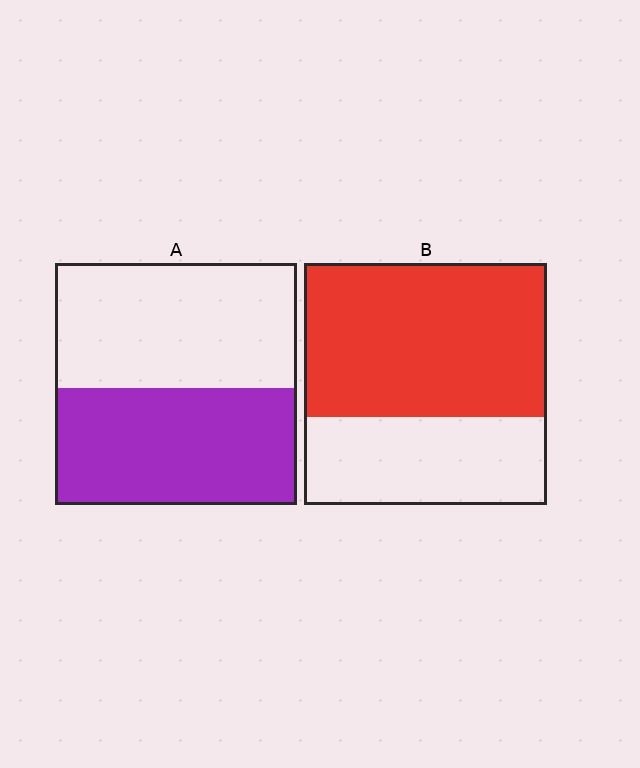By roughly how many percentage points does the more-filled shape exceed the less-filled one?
By roughly 15 percentage points (B over A).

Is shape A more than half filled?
Roughly half.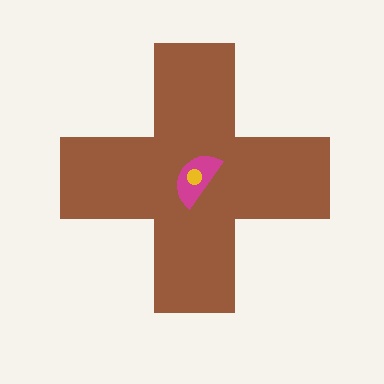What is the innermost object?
The yellow circle.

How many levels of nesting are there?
3.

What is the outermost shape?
The brown cross.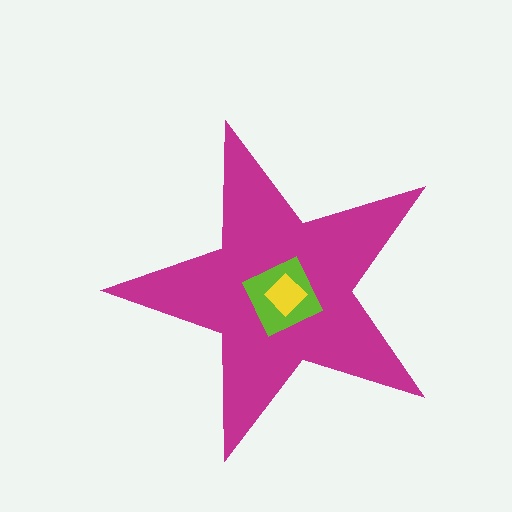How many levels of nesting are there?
3.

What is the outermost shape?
The magenta star.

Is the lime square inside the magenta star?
Yes.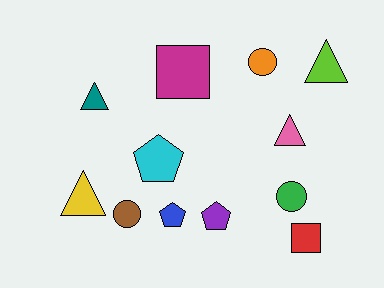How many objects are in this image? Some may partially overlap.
There are 12 objects.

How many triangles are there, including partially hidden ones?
There are 4 triangles.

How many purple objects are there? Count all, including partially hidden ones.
There is 1 purple object.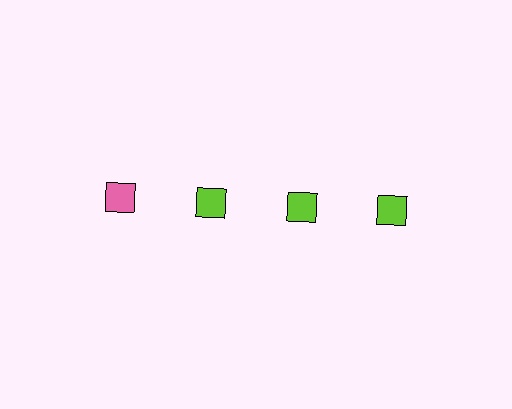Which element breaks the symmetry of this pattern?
The pink square in the top row, leftmost column breaks the symmetry. All other shapes are lime squares.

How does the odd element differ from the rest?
It has a different color: pink instead of lime.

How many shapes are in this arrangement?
There are 4 shapes arranged in a grid pattern.